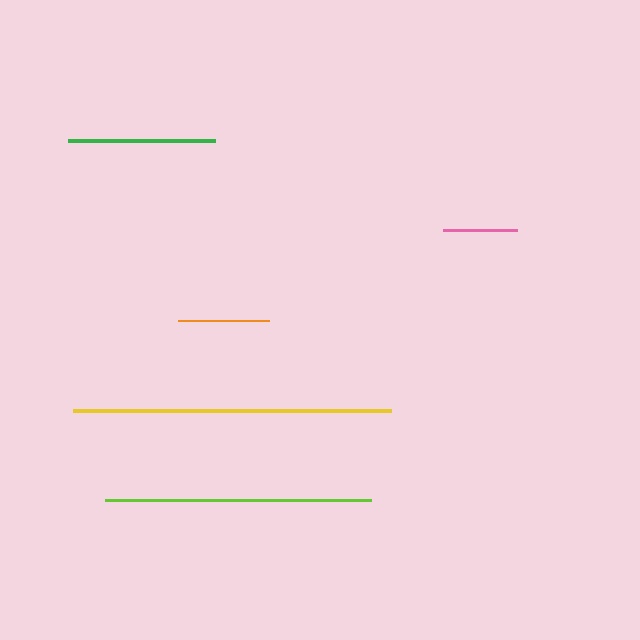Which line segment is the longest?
The yellow line is the longest at approximately 318 pixels.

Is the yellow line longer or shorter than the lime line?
The yellow line is longer than the lime line.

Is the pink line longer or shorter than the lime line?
The lime line is longer than the pink line.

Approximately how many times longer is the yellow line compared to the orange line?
The yellow line is approximately 3.5 times the length of the orange line.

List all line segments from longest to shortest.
From longest to shortest: yellow, lime, green, orange, pink.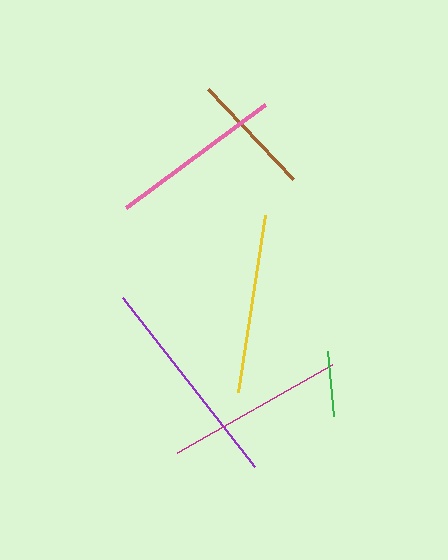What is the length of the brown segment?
The brown segment is approximately 124 pixels long.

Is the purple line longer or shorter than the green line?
The purple line is longer than the green line.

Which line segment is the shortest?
The green line is the shortest at approximately 65 pixels.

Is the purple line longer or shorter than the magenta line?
The purple line is longer than the magenta line.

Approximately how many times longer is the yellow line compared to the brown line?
The yellow line is approximately 1.4 times the length of the brown line.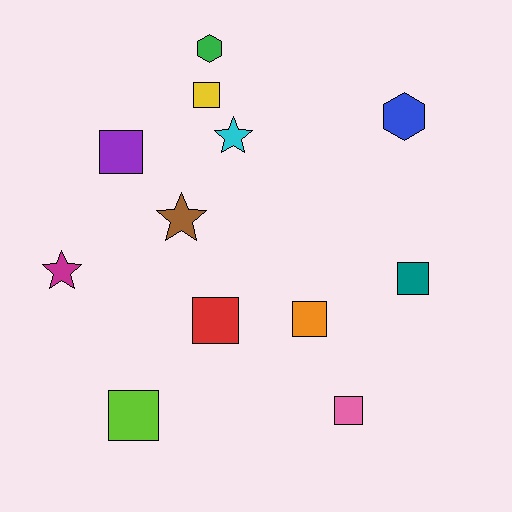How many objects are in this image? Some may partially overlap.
There are 12 objects.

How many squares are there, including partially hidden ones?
There are 7 squares.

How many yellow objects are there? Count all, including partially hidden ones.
There is 1 yellow object.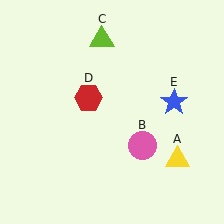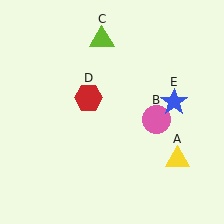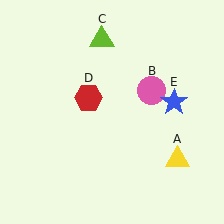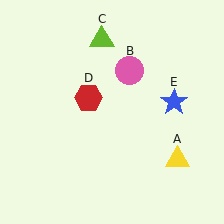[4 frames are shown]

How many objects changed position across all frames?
1 object changed position: pink circle (object B).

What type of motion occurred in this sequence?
The pink circle (object B) rotated counterclockwise around the center of the scene.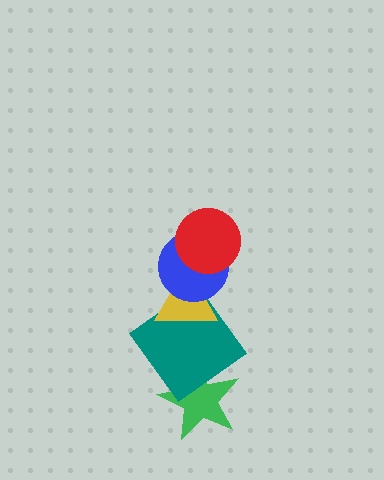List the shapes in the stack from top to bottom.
From top to bottom: the red circle, the blue circle, the yellow triangle, the teal diamond, the green star.